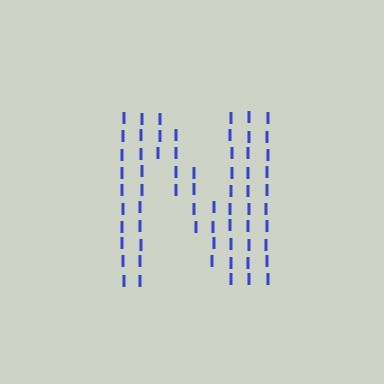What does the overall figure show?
The overall figure shows the letter N.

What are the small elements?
The small elements are letter I's.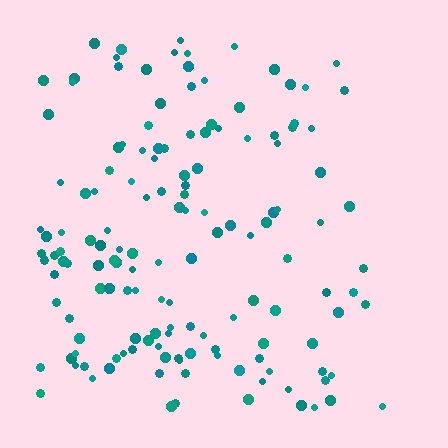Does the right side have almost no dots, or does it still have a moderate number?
Still a moderate number, just noticeably fewer than the left.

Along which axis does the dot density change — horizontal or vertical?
Horizontal.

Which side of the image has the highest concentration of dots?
The left.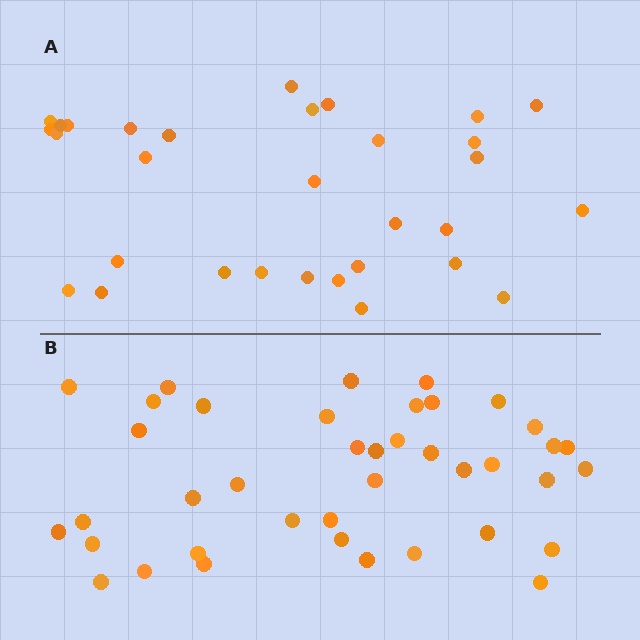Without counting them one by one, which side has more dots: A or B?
Region B (the bottom region) has more dots.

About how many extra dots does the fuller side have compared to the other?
Region B has roughly 8 or so more dots than region A.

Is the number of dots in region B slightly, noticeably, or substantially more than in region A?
Region B has noticeably more, but not dramatically so. The ratio is roughly 1.3 to 1.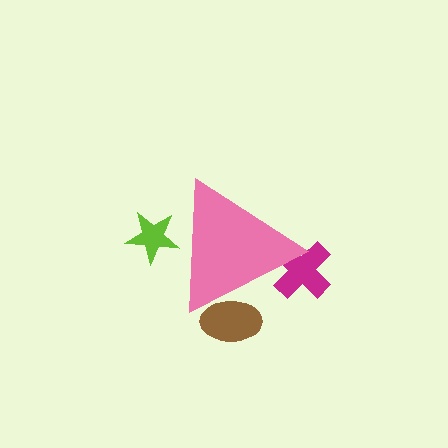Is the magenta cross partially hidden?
Yes, the magenta cross is partially hidden behind the pink triangle.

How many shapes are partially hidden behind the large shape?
3 shapes are partially hidden.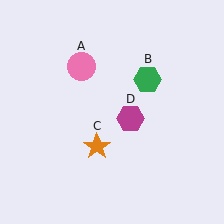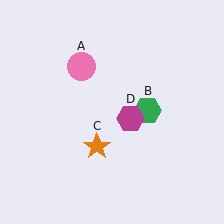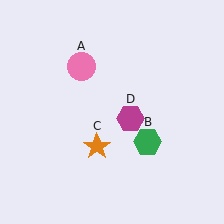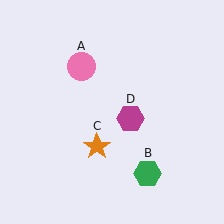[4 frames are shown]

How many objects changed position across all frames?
1 object changed position: green hexagon (object B).